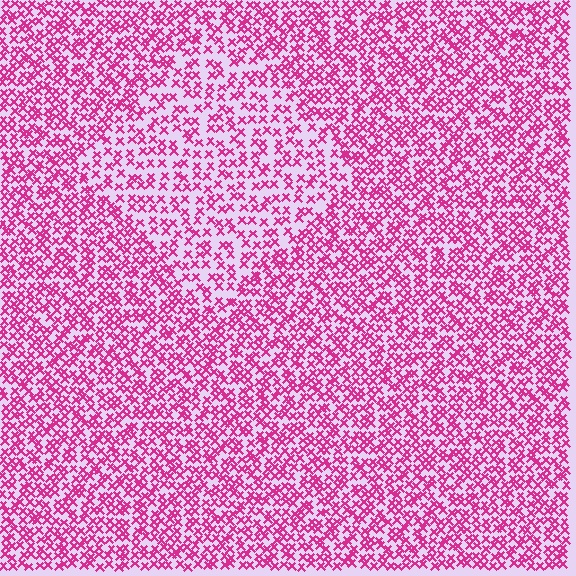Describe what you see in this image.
The image contains small magenta elements arranged at two different densities. A diamond-shaped region is visible where the elements are less densely packed than the surrounding area.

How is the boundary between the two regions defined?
The boundary is defined by a change in element density (approximately 1.7x ratio). All elements are the same color, size, and shape.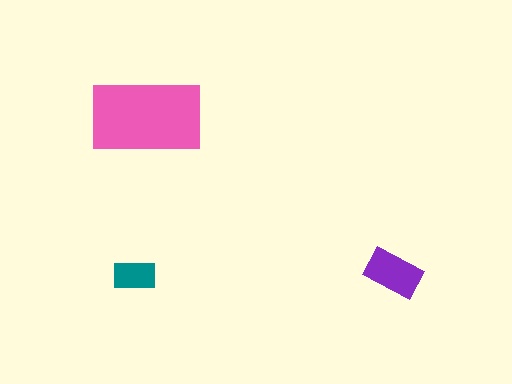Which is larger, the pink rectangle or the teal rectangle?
The pink one.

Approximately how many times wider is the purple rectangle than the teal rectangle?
About 1.5 times wider.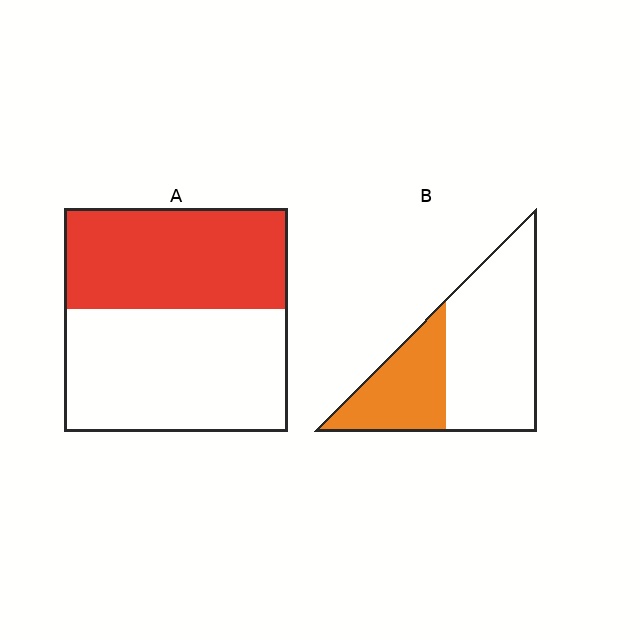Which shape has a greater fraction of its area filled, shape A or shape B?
Shape A.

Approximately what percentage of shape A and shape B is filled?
A is approximately 45% and B is approximately 35%.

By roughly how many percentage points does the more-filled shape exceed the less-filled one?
By roughly 10 percentage points (A over B).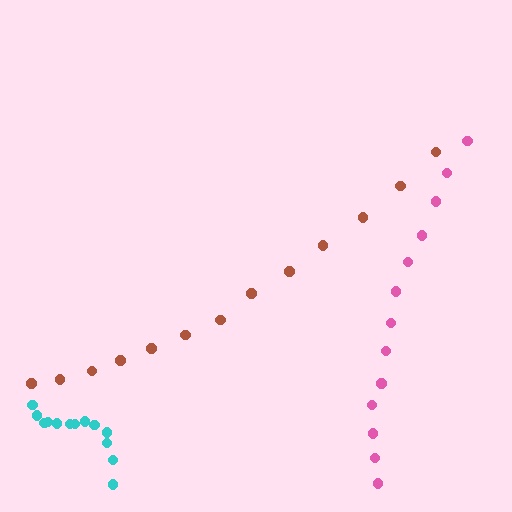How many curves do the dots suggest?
There are 3 distinct paths.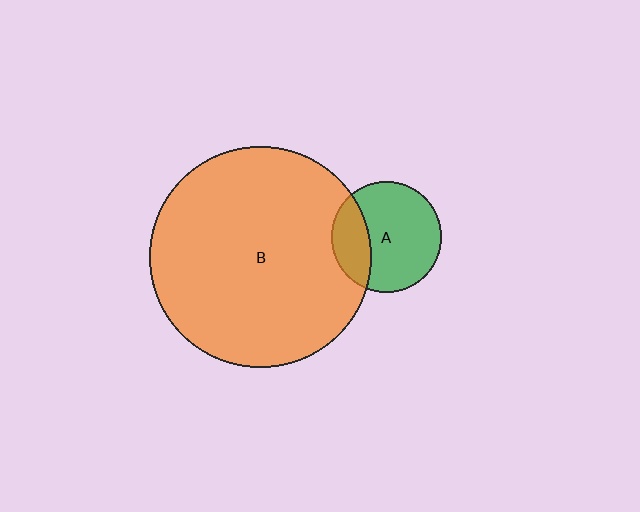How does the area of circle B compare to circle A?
Approximately 4.0 times.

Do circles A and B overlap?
Yes.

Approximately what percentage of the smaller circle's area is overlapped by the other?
Approximately 25%.